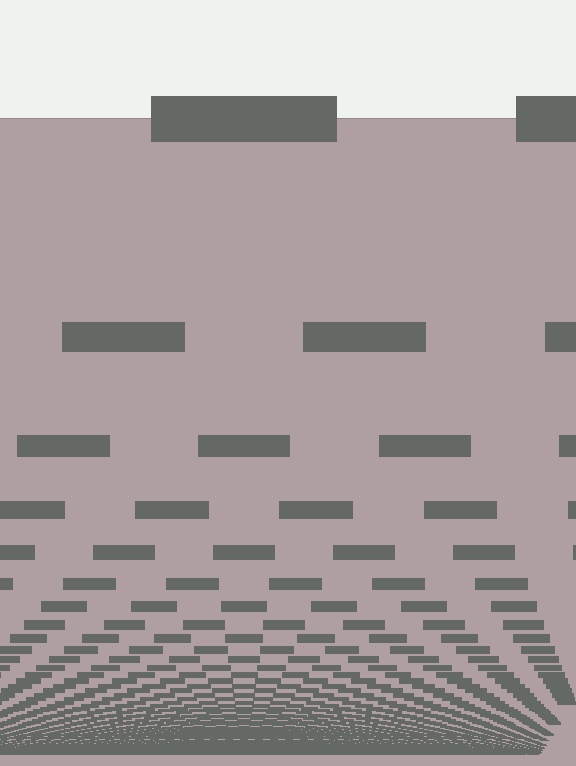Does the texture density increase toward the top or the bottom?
Density increases toward the bottom.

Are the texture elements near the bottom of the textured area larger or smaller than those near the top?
Smaller. The gradient is inverted — elements near the bottom are smaller and denser.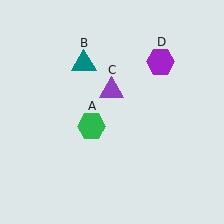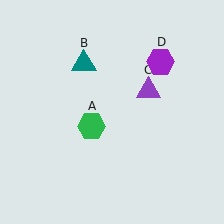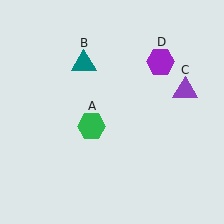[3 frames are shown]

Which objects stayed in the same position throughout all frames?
Green hexagon (object A) and teal triangle (object B) and purple hexagon (object D) remained stationary.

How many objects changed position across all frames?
1 object changed position: purple triangle (object C).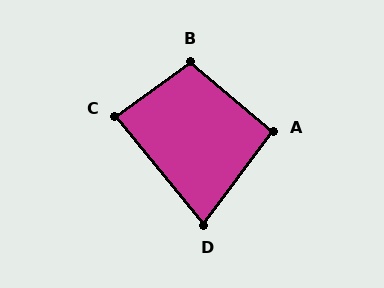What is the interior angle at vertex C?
Approximately 86 degrees (approximately right).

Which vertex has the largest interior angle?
B, at approximately 104 degrees.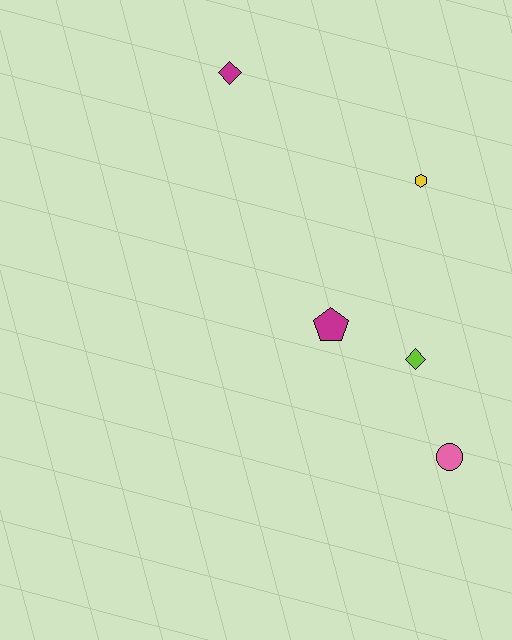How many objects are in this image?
There are 5 objects.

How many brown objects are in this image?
There are no brown objects.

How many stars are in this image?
There are no stars.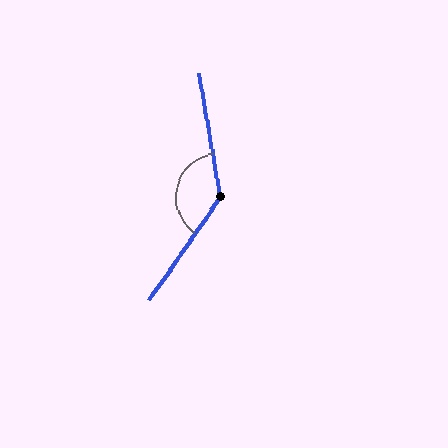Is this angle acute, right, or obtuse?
It is obtuse.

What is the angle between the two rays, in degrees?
Approximately 135 degrees.